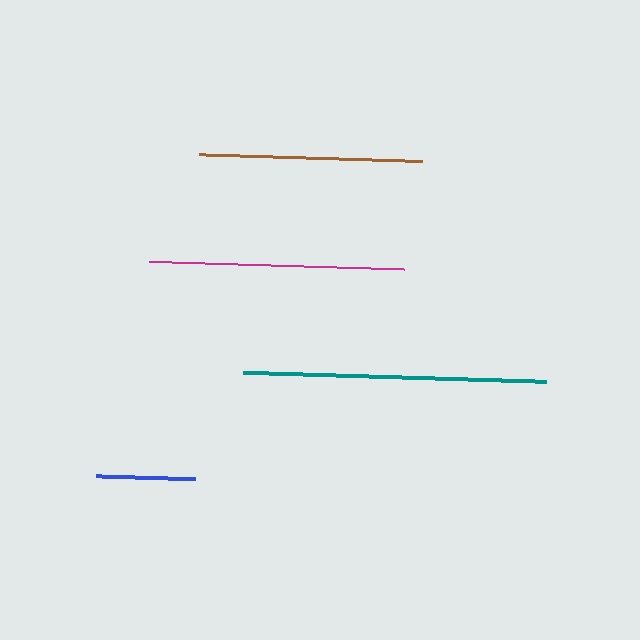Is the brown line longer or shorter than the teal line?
The teal line is longer than the brown line.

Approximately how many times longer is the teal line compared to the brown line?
The teal line is approximately 1.4 times the length of the brown line.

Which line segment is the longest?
The teal line is the longest at approximately 302 pixels.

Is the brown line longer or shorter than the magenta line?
The magenta line is longer than the brown line.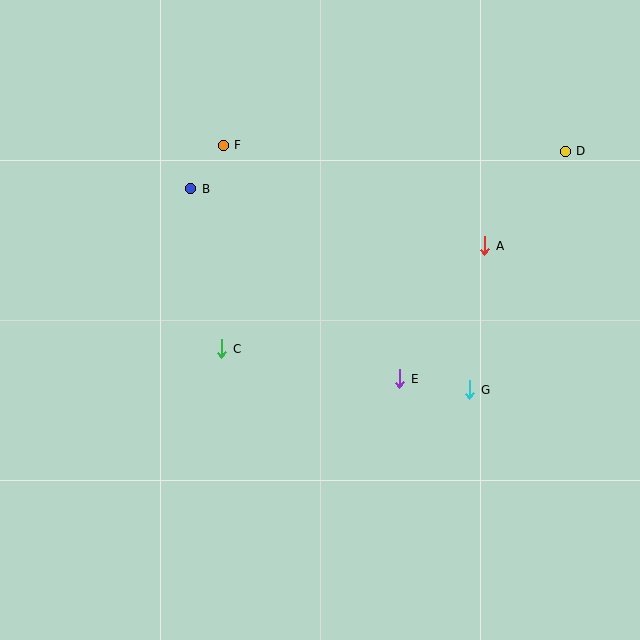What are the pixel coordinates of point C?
Point C is at (222, 349).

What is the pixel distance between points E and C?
The distance between E and C is 180 pixels.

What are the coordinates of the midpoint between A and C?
The midpoint between A and C is at (353, 297).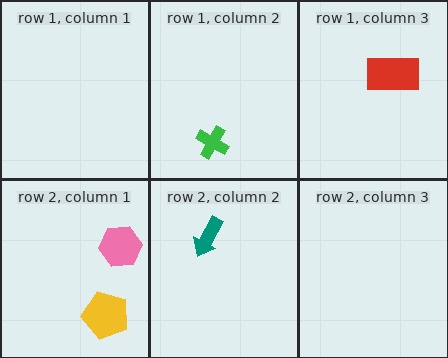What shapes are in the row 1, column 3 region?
The red rectangle.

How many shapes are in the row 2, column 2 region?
1.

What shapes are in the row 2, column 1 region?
The yellow pentagon, the pink hexagon.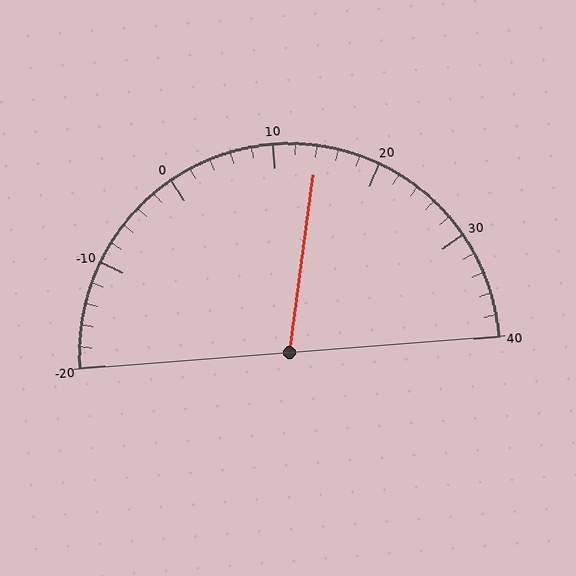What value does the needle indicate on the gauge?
The needle indicates approximately 14.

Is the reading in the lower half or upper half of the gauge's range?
The reading is in the upper half of the range (-20 to 40).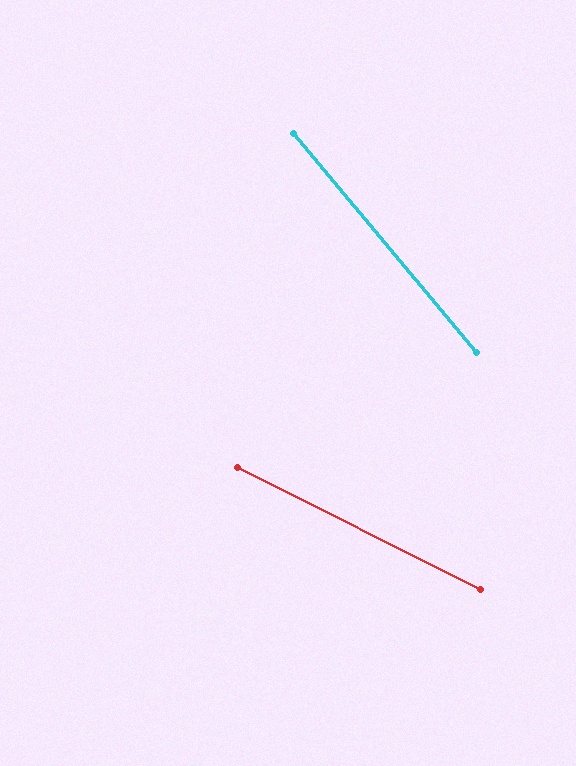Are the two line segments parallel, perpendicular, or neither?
Neither parallel nor perpendicular — they differ by about 24°.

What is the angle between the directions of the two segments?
Approximately 24 degrees.